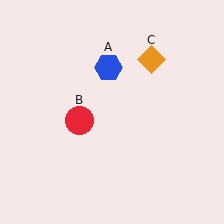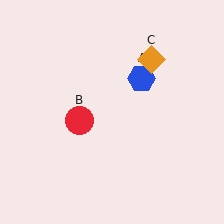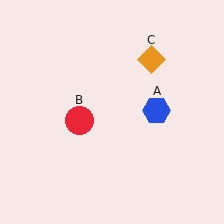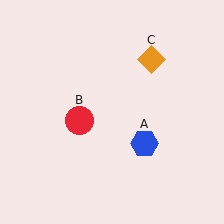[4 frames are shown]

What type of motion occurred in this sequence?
The blue hexagon (object A) rotated clockwise around the center of the scene.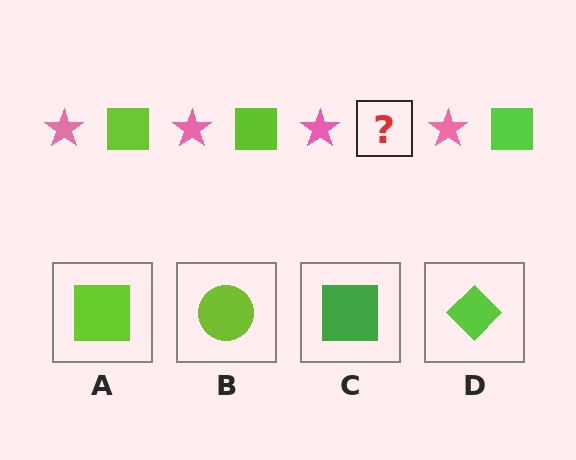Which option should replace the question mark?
Option A.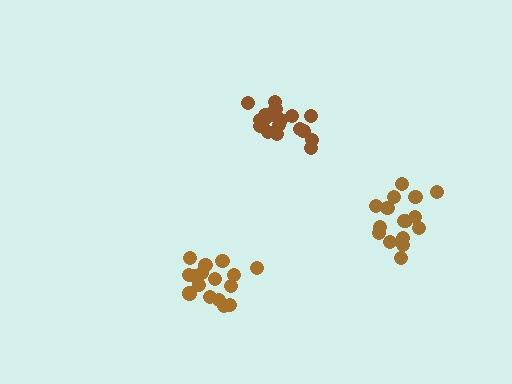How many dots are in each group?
Group 1: 18 dots, Group 2: 16 dots, Group 3: 16 dots (50 total).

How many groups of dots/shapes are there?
There are 3 groups.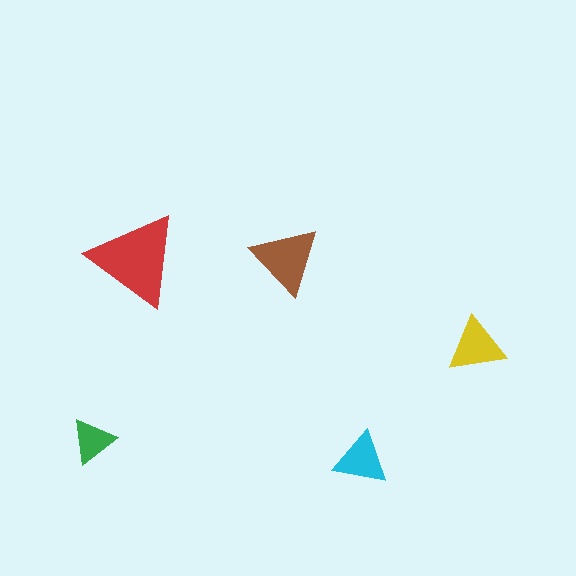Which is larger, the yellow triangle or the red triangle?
The red one.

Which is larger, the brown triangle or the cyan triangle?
The brown one.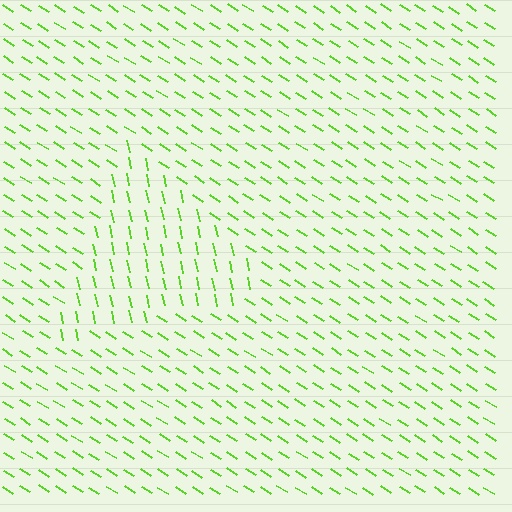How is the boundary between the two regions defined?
The boundary is defined purely by a change in line orientation (approximately 45 degrees difference). All lines are the same color and thickness.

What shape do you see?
I see a triangle.